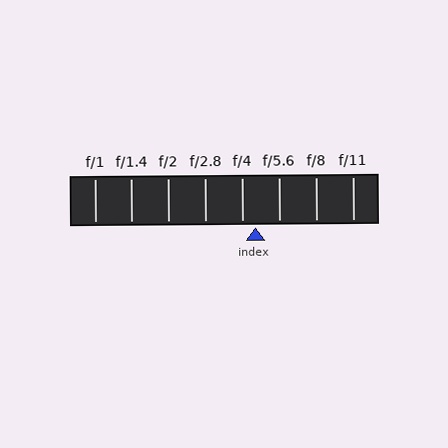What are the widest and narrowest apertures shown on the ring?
The widest aperture shown is f/1 and the narrowest is f/11.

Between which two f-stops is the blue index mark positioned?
The index mark is between f/4 and f/5.6.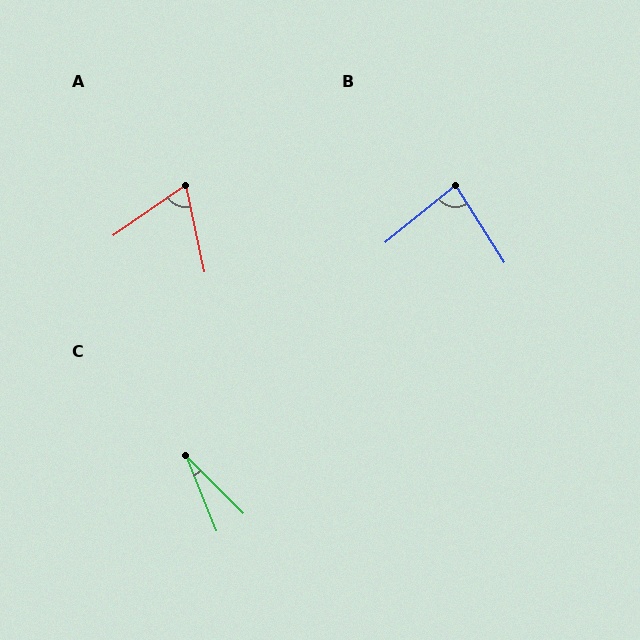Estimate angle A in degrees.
Approximately 67 degrees.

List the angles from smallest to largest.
C (23°), A (67°), B (83°).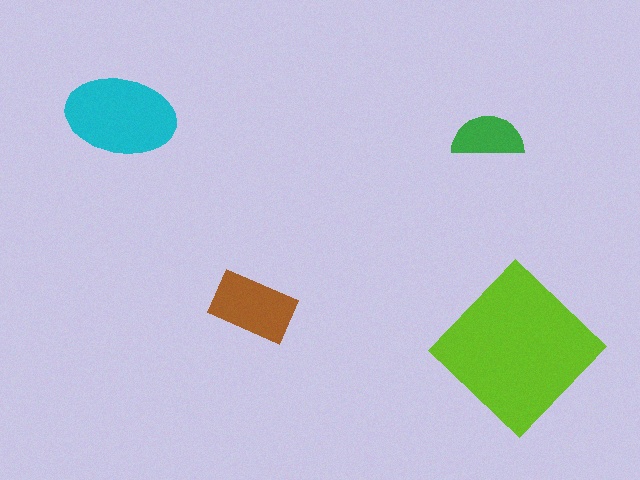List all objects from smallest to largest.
The green semicircle, the brown rectangle, the cyan ellipse, the lime diamond.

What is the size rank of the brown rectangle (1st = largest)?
3rd.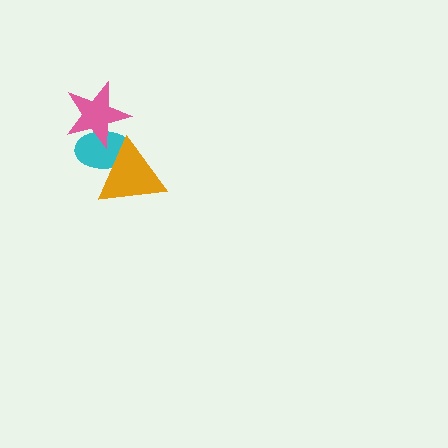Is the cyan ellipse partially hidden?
Yes, it is partially covered by another shape.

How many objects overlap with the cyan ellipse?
2 objects overlap with the cyan ellipse.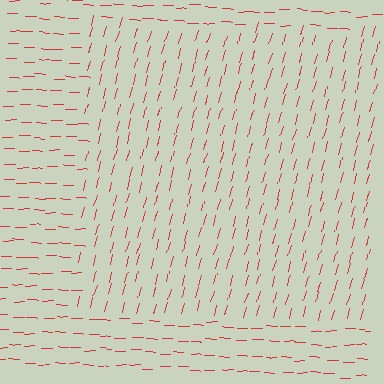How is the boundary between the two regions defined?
The boundary is defined purely by a change in line orientation (approximately 74 degrees difference). All lines are the same color and thickness.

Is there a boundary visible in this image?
Yes, there is a texture boundary formed by a change in line orientation.